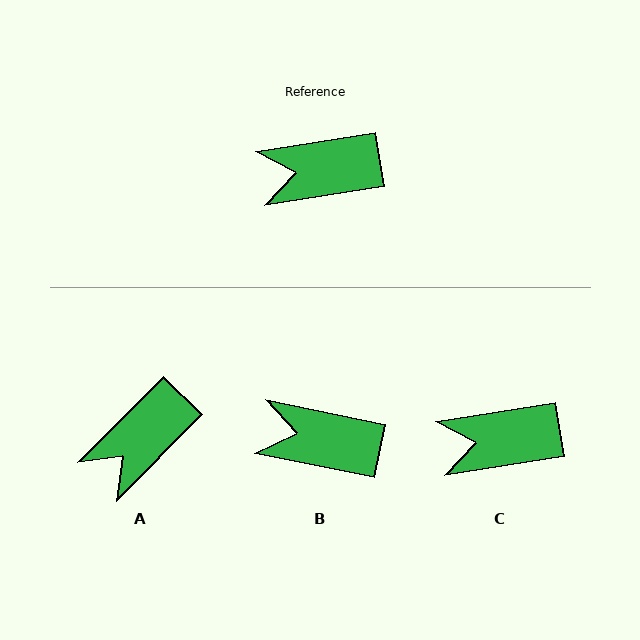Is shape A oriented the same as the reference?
No, it is off by about 36 degrees.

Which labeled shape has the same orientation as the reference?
C.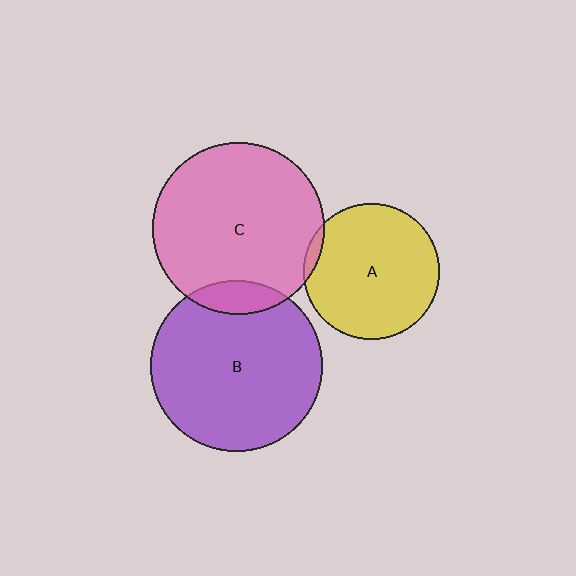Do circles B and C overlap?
Yes.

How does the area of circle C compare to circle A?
Approximately 1.6 times.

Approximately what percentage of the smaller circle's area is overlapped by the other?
Approximately 10%.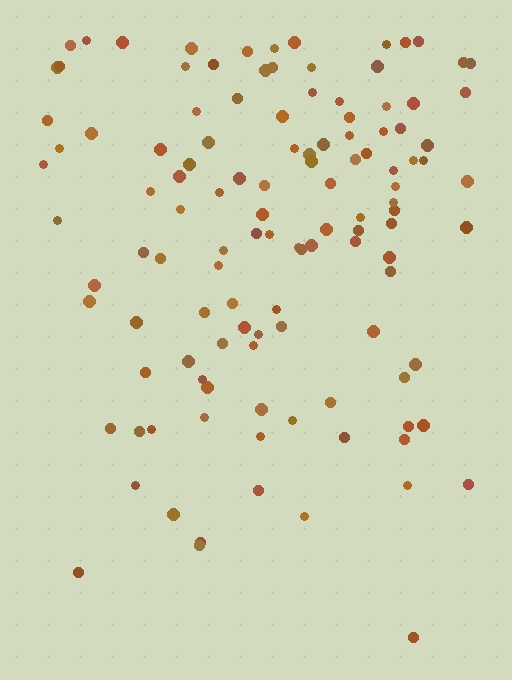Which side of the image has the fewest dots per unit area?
The bottom.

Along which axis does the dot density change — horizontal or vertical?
Vertical.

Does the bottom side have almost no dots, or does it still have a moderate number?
Still a moderate number, just noticeably fewer than the top.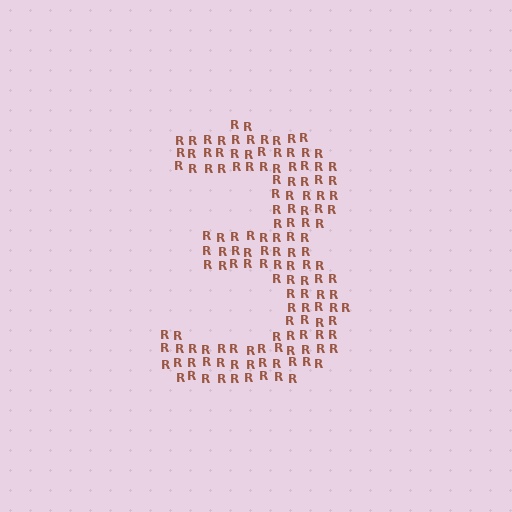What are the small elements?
The small elements are letter R's.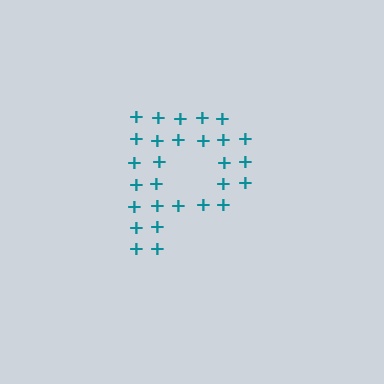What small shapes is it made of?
It is made of small plus signs.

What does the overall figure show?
The overall figure shows the letter P.